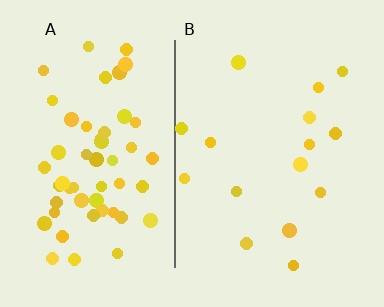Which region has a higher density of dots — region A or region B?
A (the left).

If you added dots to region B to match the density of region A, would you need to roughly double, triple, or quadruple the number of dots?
Approximately quadruple.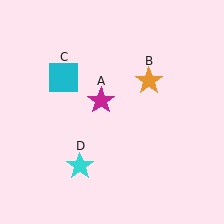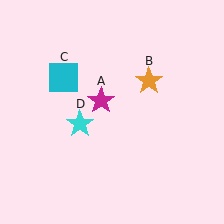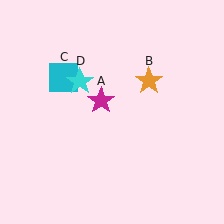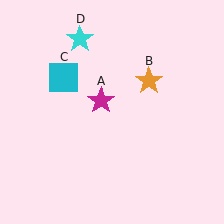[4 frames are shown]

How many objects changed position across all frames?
1 object changed position: cyan star (object D).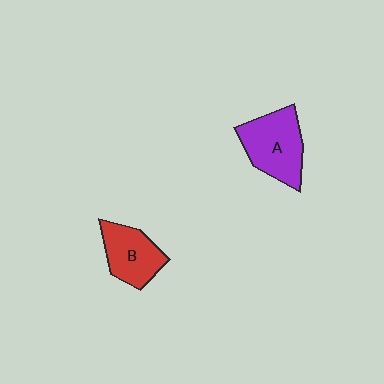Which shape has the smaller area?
Shape B (red).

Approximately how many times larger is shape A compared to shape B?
Approximately 1.3 times.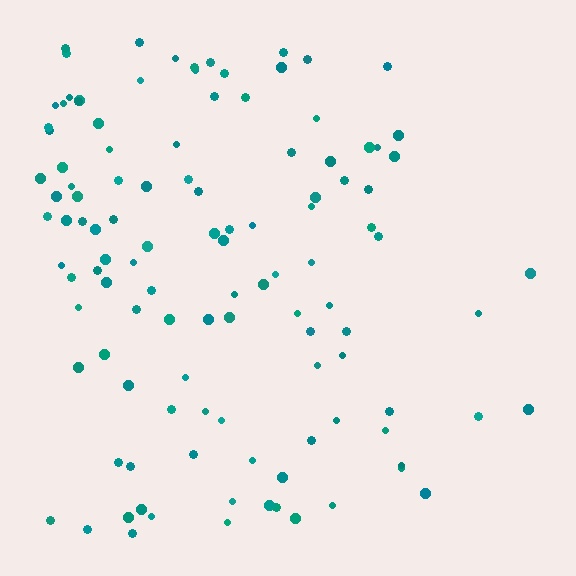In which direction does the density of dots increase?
From right to left, with the left side densest.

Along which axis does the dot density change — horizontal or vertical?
Horizontal.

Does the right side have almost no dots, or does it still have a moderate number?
Still a moderate number, just noticeably fewer than the left.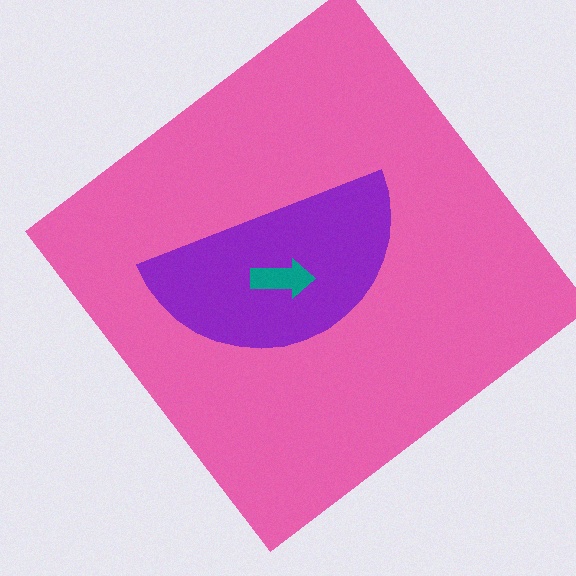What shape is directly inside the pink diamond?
The purple semicircle.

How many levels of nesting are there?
3.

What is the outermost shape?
The pink diamond.